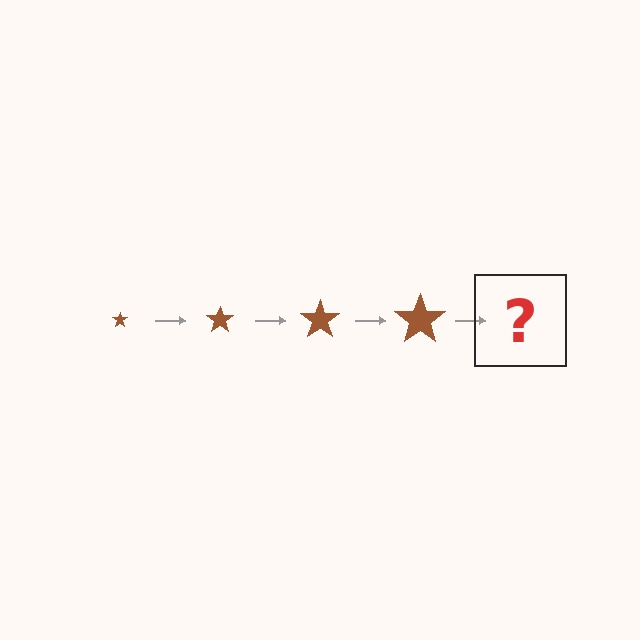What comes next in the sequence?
The next element should be a brown star, larger than the previous one.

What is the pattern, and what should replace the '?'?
The pattern is that the star gets progressively larger each step. The '?' should be a brown star, larger than the previous one.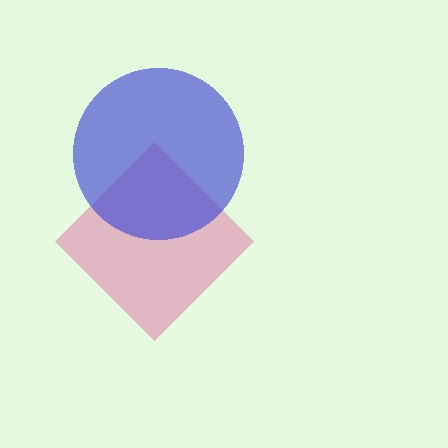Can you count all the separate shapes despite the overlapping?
Yes, there are 2 separate shapes.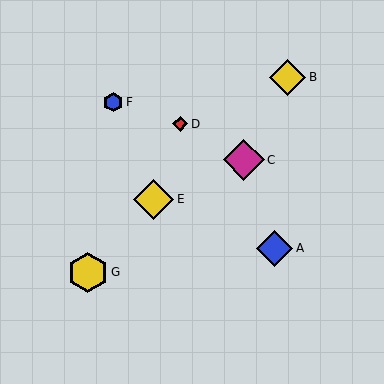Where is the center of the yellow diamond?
The center of the yellow diamond is at (288, 77).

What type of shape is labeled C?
Shape C is a magenta diamond.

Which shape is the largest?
The magenta diamond (labeled C) is the largest.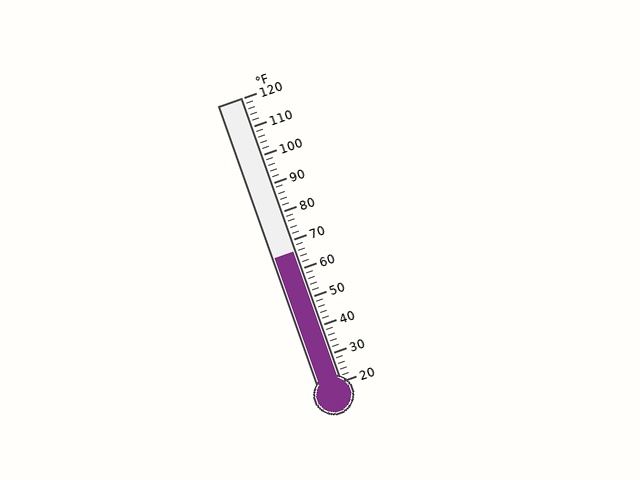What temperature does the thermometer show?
The thermometer shows approximately 66°F.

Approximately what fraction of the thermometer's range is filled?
The thermometer is filled to approximately 45% of its range.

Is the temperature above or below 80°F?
The temperature is below 80°F.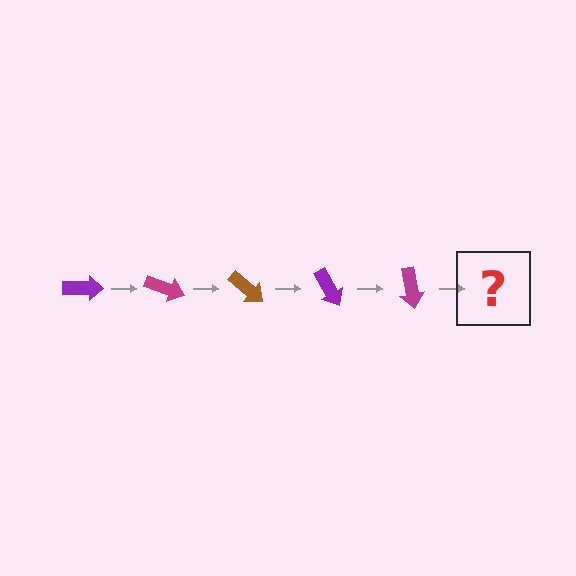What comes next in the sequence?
The next element should be a brown arrow, rotated 100 degrees from the start.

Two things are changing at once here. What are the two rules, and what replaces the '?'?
The two rules are that it rotates 20 degrees each step and the color cycles through purple, magenta, and brown. The '?' should be a brown arrow, rotated 100 degrees from the start.